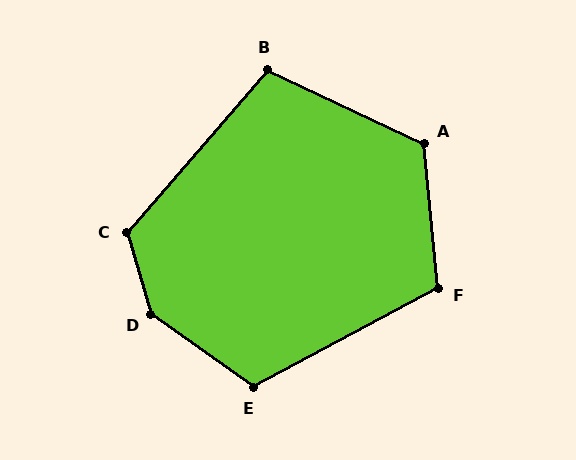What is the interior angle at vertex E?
Approximately 116 degrees (obtuse).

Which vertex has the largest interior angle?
D, at approximately 142 degrees.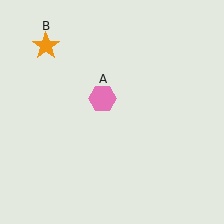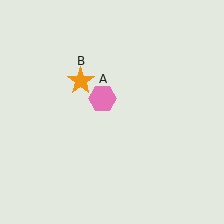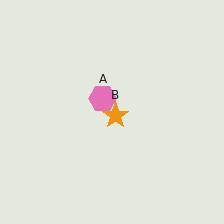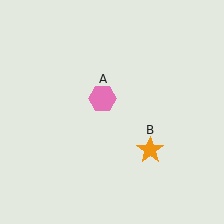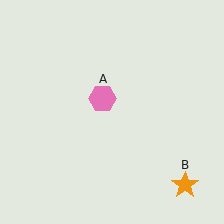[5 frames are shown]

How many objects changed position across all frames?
1 object changed position: orange star (object B).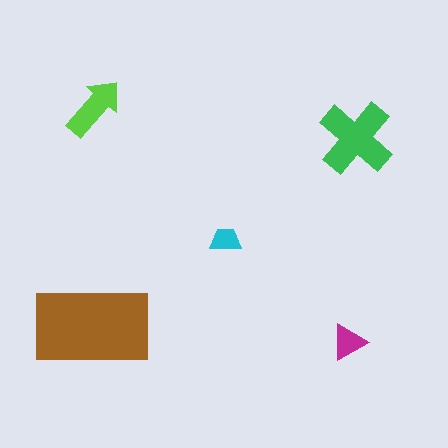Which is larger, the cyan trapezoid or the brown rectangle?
The brown rectangle.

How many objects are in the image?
There are 5 objects in the image.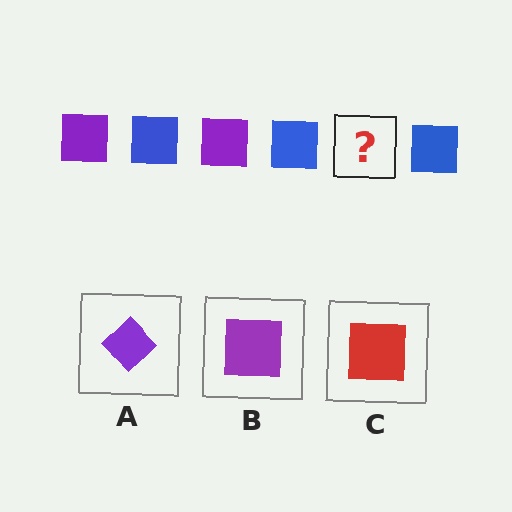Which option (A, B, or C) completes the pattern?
B.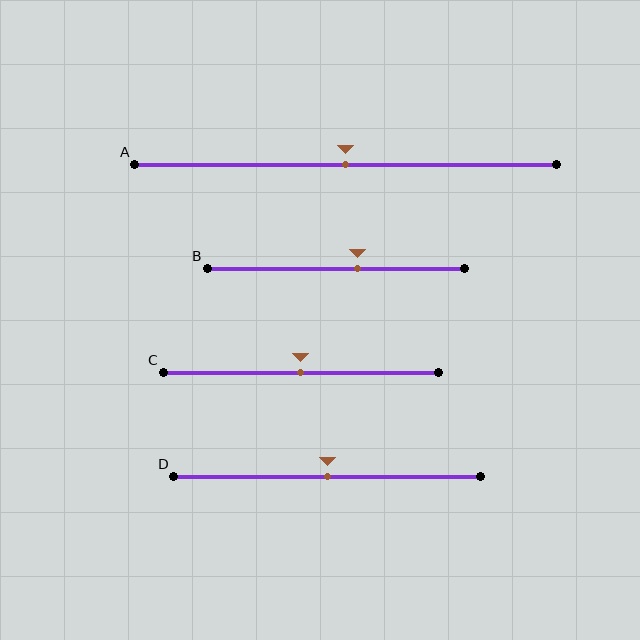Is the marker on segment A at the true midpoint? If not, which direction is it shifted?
Yes, the marker on segment A is at the true midpoint.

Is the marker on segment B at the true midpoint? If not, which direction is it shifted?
No, the marker on segment B is shifted to the right by about 8% of the segment length.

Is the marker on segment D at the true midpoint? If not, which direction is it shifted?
Yes, the marker on segment D is at the true midpoint.